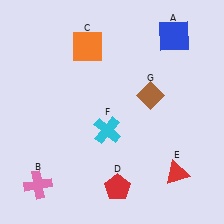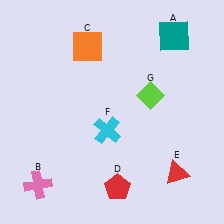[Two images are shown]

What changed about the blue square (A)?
In Image 1, A is blue. In Image 2, it changed to teal.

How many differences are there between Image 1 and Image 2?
There are 2 differences between the two images.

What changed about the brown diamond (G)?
In Image 1, G is brown. In Image 2, it changed to lime.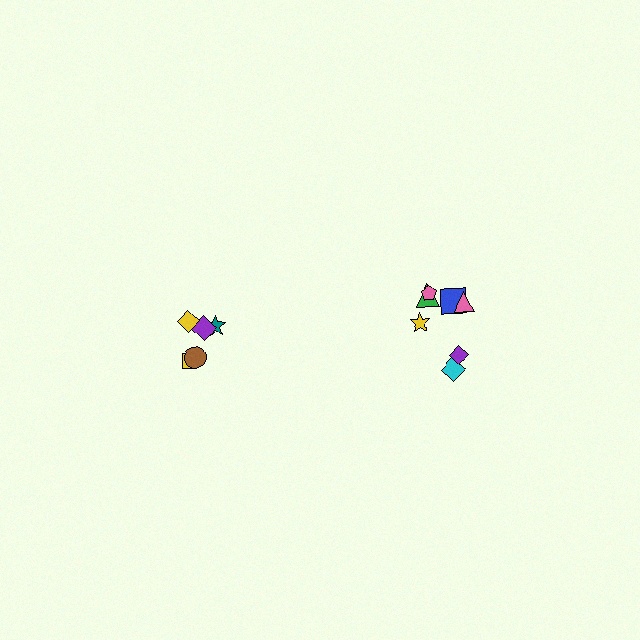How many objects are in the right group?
There are 7 objects.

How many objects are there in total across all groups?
There are 12 objects.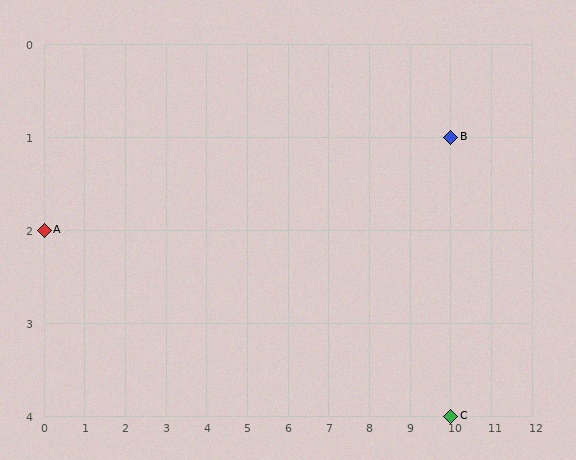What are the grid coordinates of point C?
Point C is at grid coordinates (10, 4).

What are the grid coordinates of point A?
Point A is at grid coordinates (0, 2).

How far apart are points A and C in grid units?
Points A and C are 10 columns and 2 rows apart (about 10.2 grid units diagonally).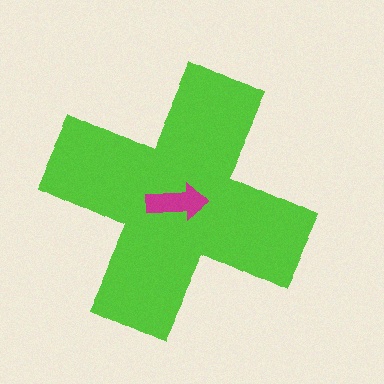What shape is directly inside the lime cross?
The magenta arrow.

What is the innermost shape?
The magenta arrow.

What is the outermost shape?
The lime cross.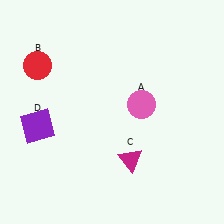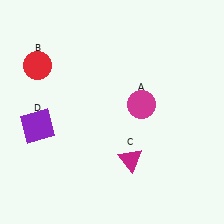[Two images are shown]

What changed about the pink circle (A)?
In Image 1, A is pink. In Image 2, it changed to magenta.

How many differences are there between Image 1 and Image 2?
There is 1 difference between the two images.